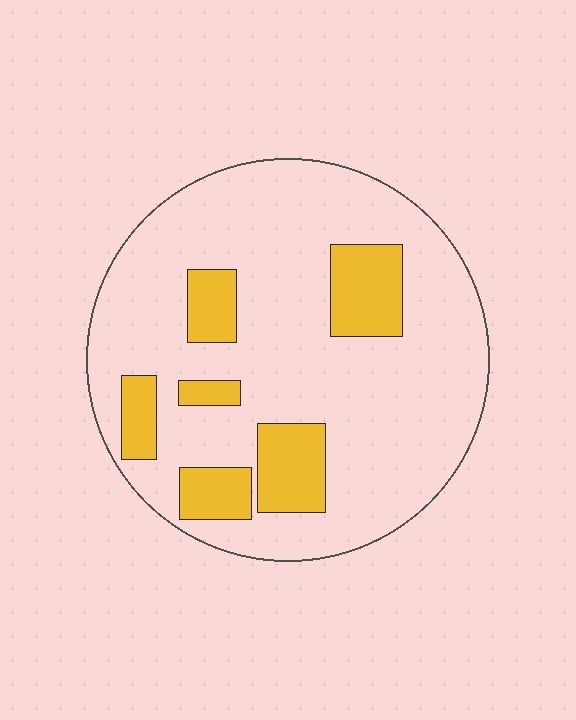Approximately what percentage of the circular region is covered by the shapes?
Approximately 20%.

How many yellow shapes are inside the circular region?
6.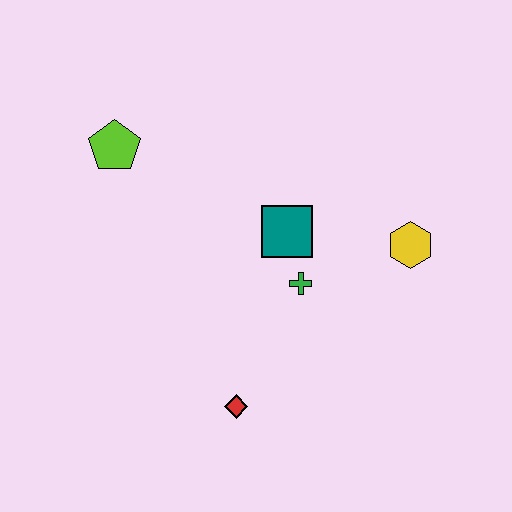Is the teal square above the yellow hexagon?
Yes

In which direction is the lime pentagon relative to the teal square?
The lime pentagon is to the left of the teal square.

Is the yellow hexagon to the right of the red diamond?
Yes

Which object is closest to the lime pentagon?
The teal square is closest to the lime pentagon.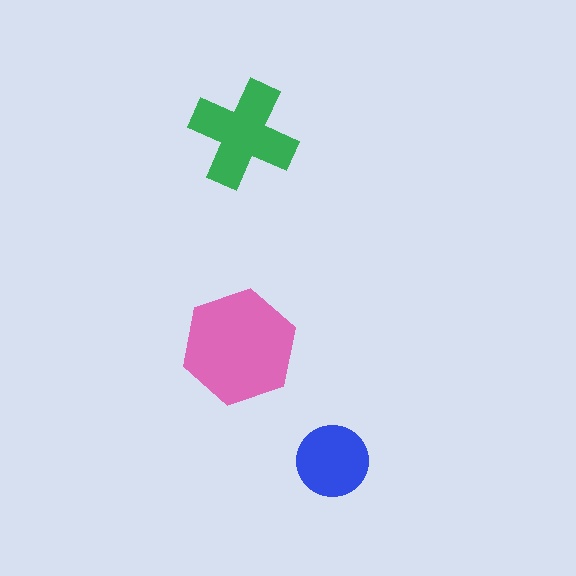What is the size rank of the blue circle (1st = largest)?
3rd.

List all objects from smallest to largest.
The blue circle, the green cross, the pink hexagon.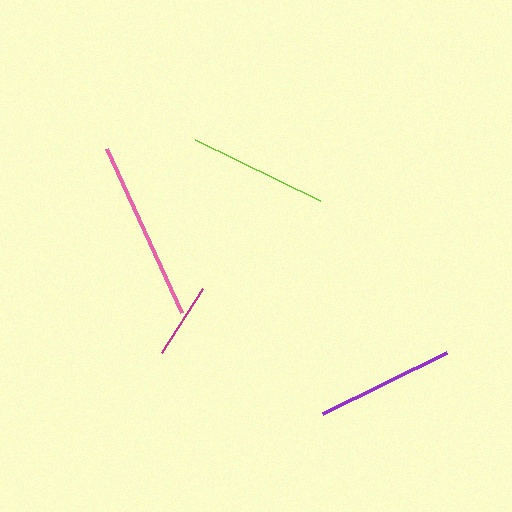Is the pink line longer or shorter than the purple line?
The pink line is longer than the purple line.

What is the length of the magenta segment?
The magenta segment is approximately 76 pixels long.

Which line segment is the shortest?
The magenta line is the shortest at approximately 76 pixels.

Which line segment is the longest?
The pink line is the longest at approximately 180 pixels.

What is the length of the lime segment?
The lime segment is approximately 139 pixels long.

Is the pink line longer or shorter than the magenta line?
The pink line is longer than the magenta line.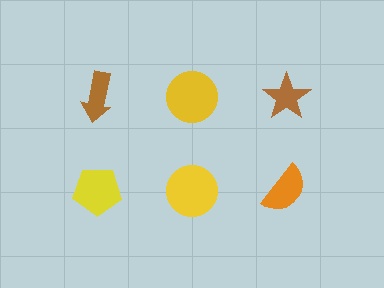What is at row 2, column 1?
A yellow pentagon.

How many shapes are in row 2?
3 shapes.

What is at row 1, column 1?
A brown arrow.